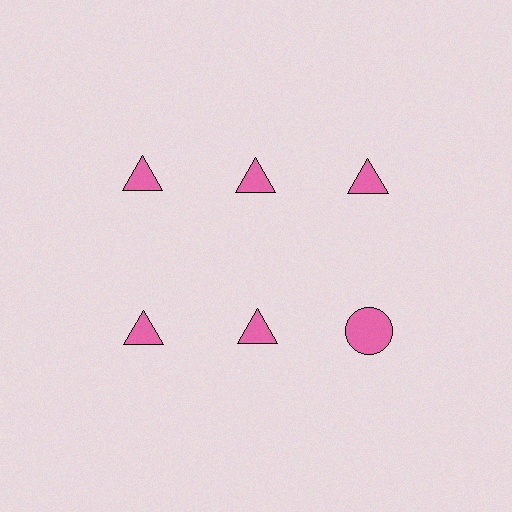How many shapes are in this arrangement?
There are 6 shapes arranged in a grid pattern.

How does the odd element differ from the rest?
It has a different shape: circle instead of triangle.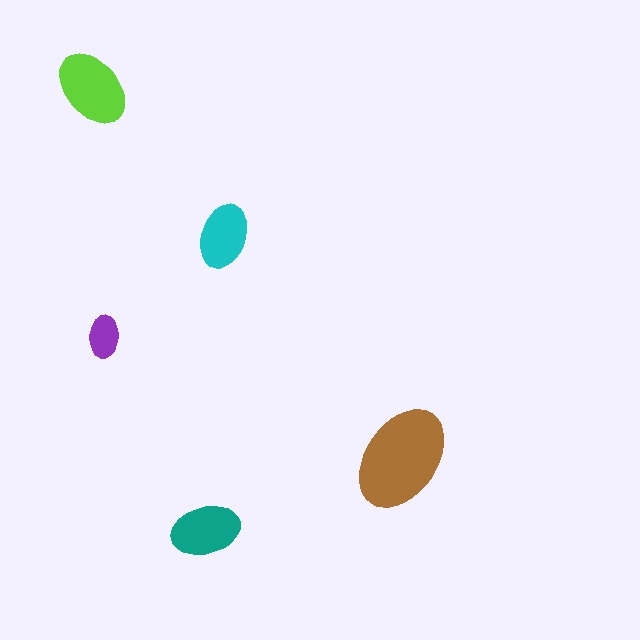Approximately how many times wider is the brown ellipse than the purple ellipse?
About 2.5 times wider.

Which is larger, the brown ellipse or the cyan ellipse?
The brown one.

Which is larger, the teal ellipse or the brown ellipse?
The brown one.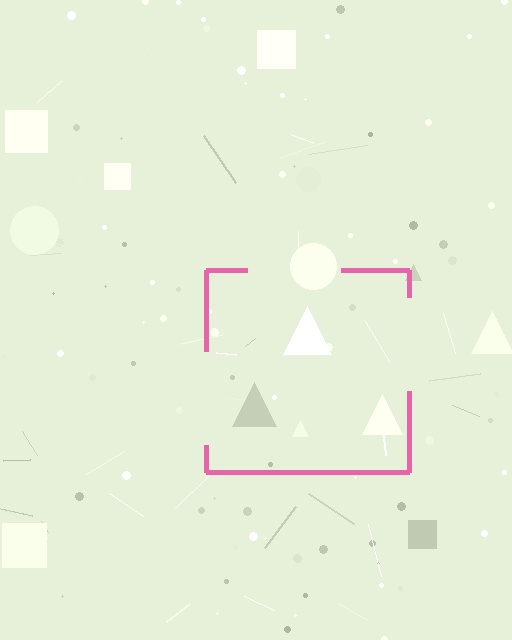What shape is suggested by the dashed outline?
The dashed outline suggests a square.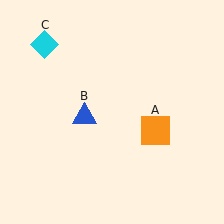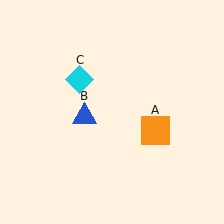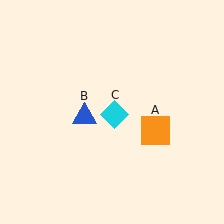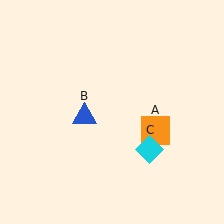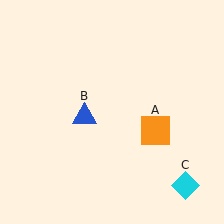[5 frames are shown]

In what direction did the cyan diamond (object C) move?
The cyan diamond (object C) moved down and to the right.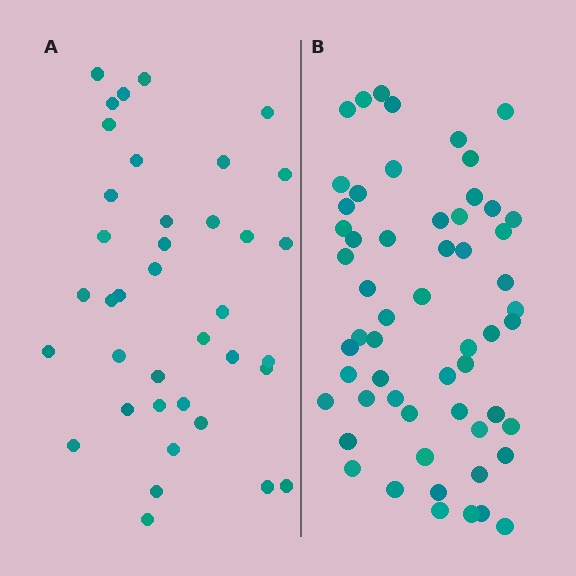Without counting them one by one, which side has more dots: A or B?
Region B (the right region) has more dots.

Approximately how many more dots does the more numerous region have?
Region B has approximately 20 more dots than region A.